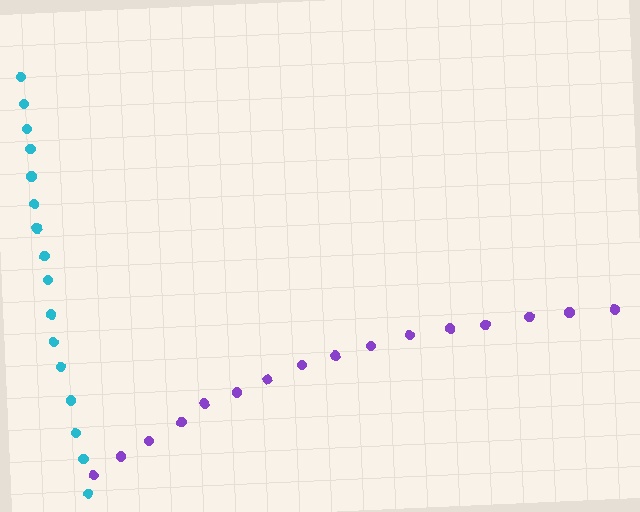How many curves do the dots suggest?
There are 2 distinct paths.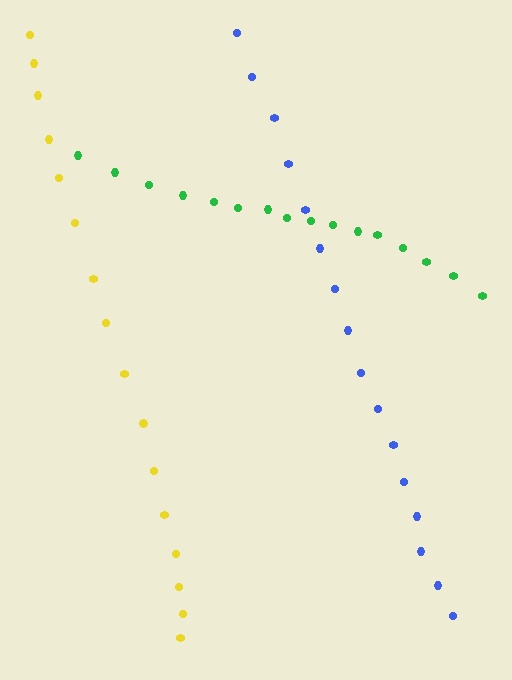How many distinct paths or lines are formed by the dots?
There are 3 distinct paths.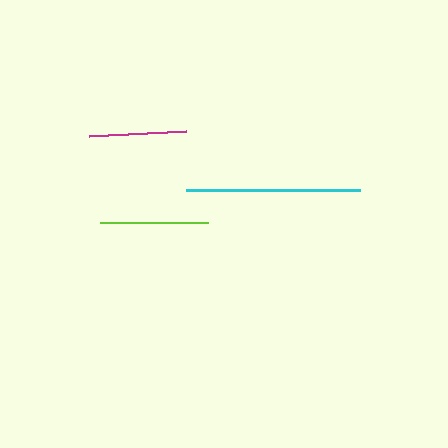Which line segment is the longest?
The cyan line is the longest at approximately 174 pixels.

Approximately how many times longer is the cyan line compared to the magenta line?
The cyan line is approximately 1.8 times the length of the magenta line.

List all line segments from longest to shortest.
From longest to shortest: cyan, lime, magenta.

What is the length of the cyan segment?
The cyan segment is approximately 174 pixels long.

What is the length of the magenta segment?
The magenta segment is approximately 97 pixels long.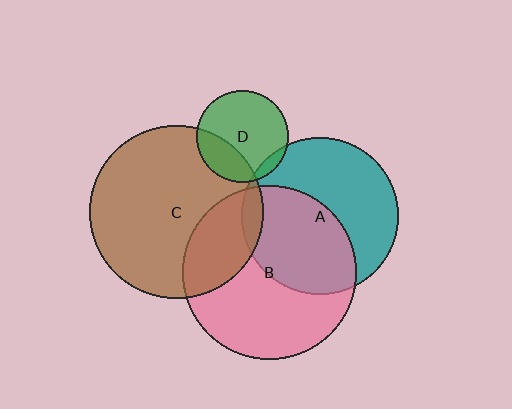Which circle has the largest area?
Circle B (pink).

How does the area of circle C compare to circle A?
Approximately 1.2 times.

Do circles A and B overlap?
Yes.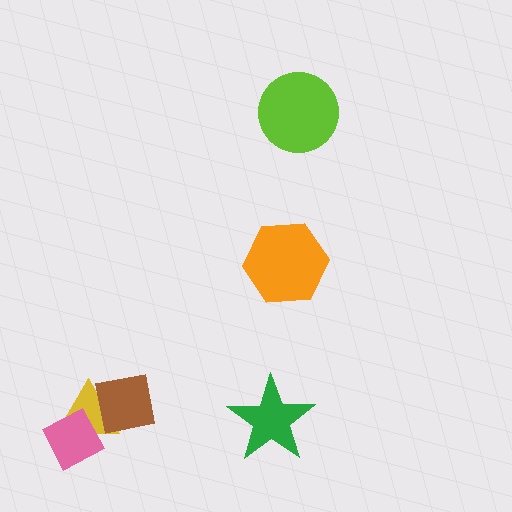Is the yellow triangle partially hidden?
Yes, it is partially covered by another shape.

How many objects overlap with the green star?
0 objects overlap with the green star.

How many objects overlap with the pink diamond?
1 object overlaps with the pink diamond.